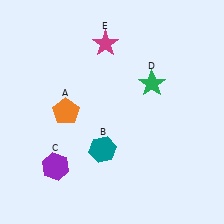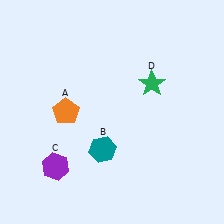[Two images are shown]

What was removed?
The magenta star (E) was removed in Image 2.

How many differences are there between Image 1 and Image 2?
There is 1 difference between the two images.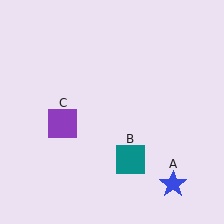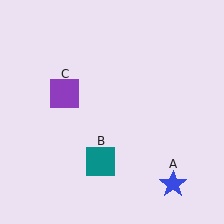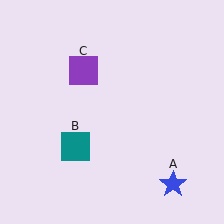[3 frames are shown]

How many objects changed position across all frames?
2 objects changed position: teal square (object B), purple square (object C).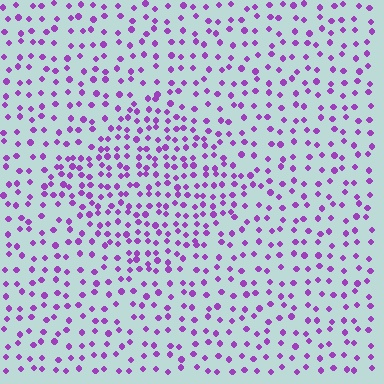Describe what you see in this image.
The image contains small purple elements arranged at two different densities. A diamond-shaped region is visible where the elements are more densely packed than the surrounding area.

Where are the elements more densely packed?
The elements are more densely packed inside the diamond boundary.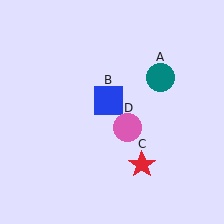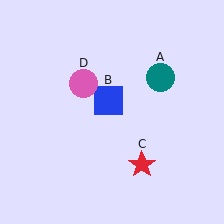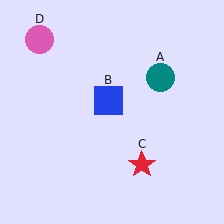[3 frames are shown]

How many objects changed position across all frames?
1 object changed position: pink circle (object D).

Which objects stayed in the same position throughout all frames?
Teal circle (object A) and blue square (object B) and red star (object C) remained stationary.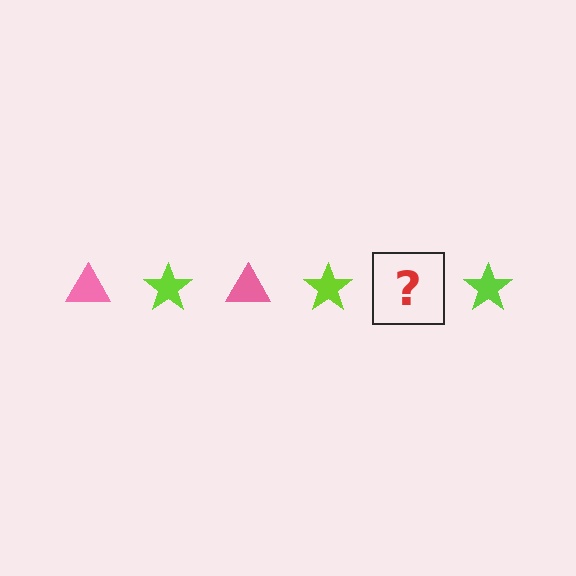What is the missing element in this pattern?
The missing element is a pink triangle.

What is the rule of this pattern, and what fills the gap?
The rule is that the pattern alternates between pink triangle and lime star. The gap should be filled with a pink triangle.